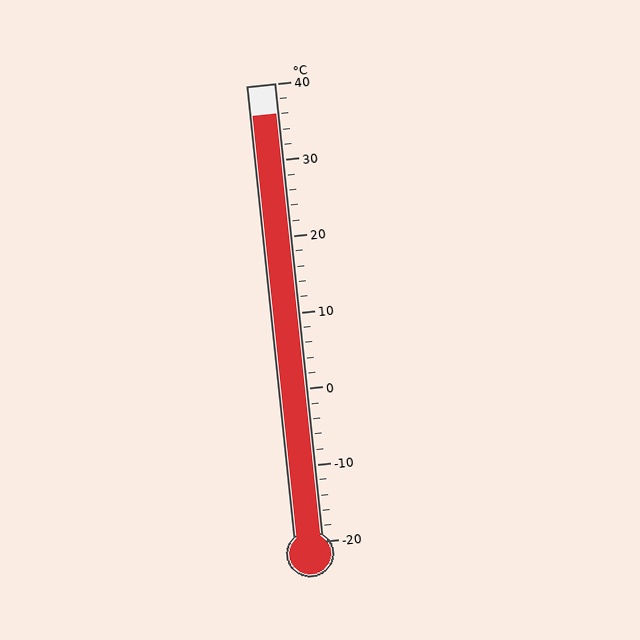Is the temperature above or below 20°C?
The temperature is above 20°C.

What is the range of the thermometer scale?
The thermometer scale ranges from -20°C to 40°C.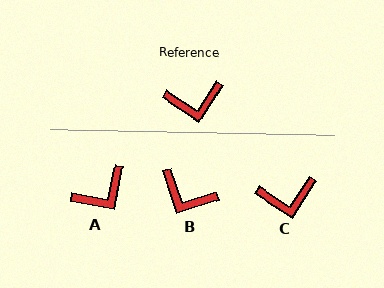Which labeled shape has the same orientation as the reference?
C.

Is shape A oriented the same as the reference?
No, it is off by about 22 degrees.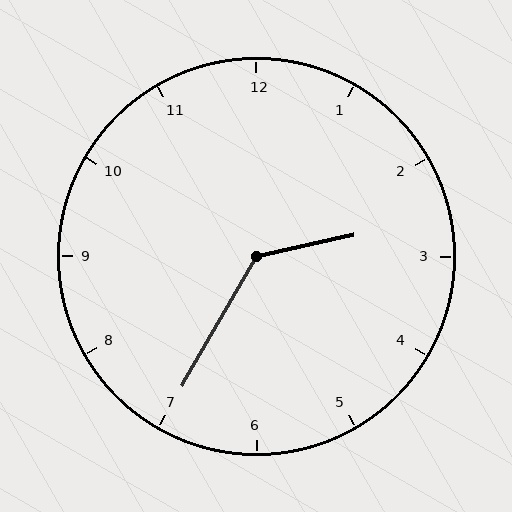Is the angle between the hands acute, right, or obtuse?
It is obtuse.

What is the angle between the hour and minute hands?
Approximately 132 degrees.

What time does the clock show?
2:35.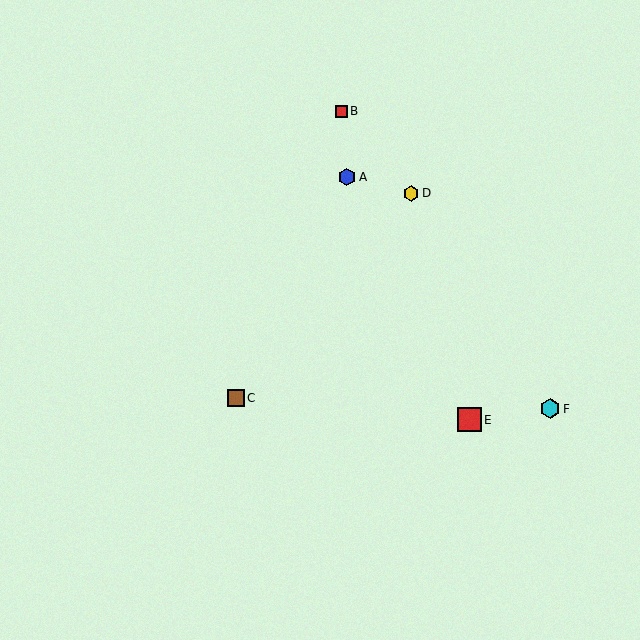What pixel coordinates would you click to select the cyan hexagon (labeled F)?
Click at (550, 409) to select the cyan hexagon F.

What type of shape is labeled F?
Shape F is a cyan hexagon.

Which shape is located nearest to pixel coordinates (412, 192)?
The yellow hexagon (labeled D) at (411, 193) is nearest to that location.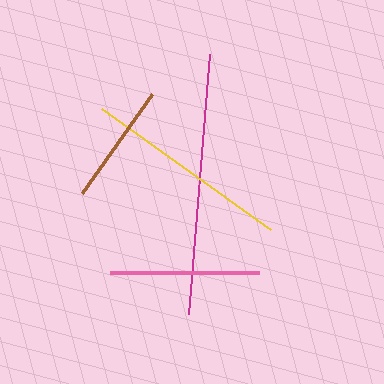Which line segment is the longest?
The magenta line is the longest at approximately 261 pixels.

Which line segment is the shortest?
The brown line is the shortest at approximately 122 pixels.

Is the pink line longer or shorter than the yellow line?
The yellow line is longer than the pink line.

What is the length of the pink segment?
The pink segment is approximately 149 pixels long.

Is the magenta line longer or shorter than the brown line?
The magenta line is longer than the brown line.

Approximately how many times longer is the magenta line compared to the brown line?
The magenta line is approximately 2.1 times the length of the brown line.